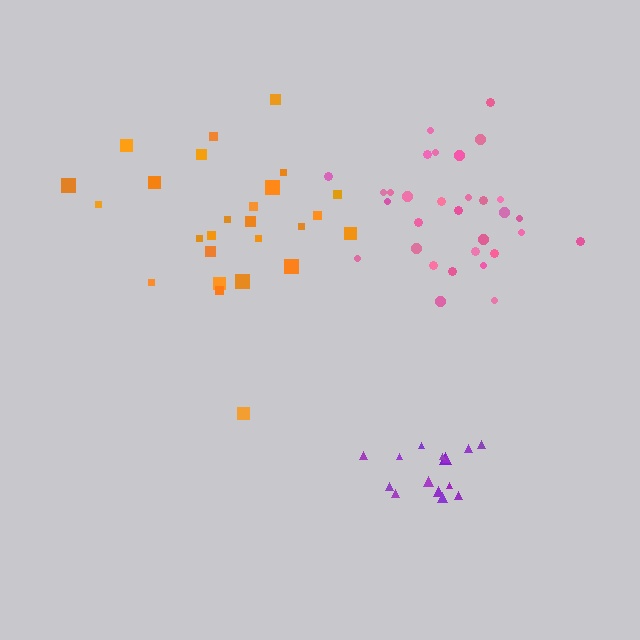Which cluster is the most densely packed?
Purple.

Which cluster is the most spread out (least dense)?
Orange.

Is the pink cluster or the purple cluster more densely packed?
Purple.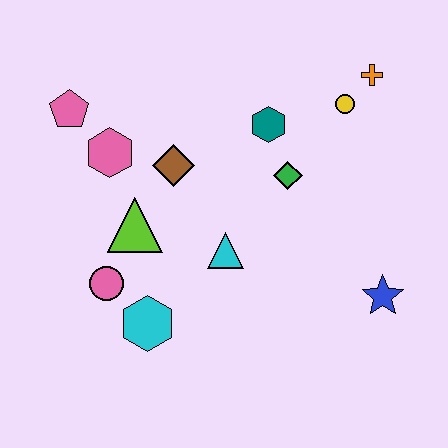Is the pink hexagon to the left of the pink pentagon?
No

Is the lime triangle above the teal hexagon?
No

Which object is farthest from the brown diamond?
The blue star is farthest from the brown diamond.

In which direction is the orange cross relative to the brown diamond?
The orange cross is to the right of the brown diamond.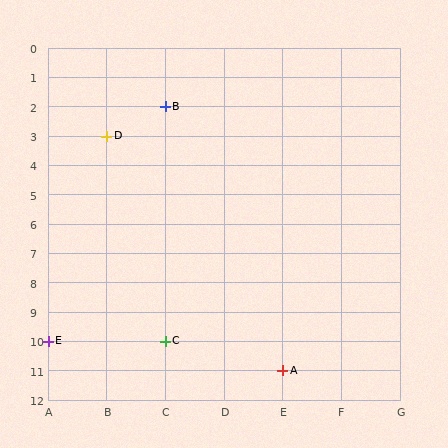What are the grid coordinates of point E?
Point E is at grid coordinates (A, 10).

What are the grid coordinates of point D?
Point D is at grid coordinates (B, 3).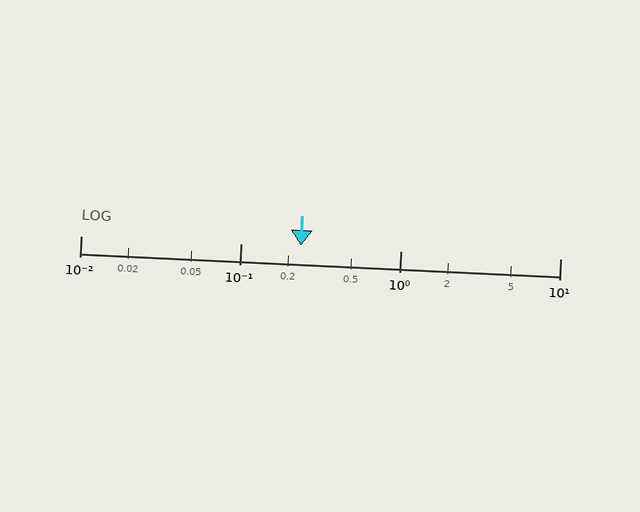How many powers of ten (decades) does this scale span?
The scale spans 3 decades, from 0.01 to 10.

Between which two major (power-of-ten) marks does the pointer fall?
The pointer is between 0.1 and 1.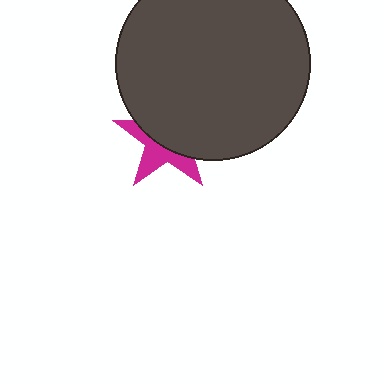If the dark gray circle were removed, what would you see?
You would see the complete magenta star.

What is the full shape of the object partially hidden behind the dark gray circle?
The partially hidden object is a magenta star.